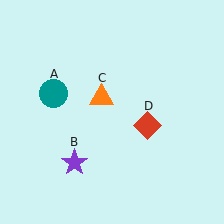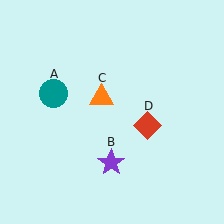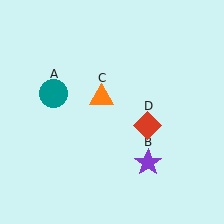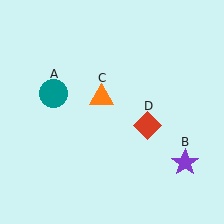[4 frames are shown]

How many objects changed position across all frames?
1 object changed position: purple star (object B).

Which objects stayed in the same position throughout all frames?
Teal circle (object A) and orange triangle (object C) and red diamond (object D) remained stationary.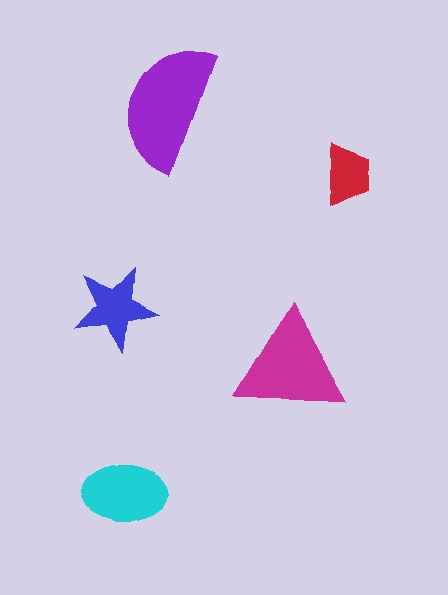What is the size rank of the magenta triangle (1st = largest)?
2nd.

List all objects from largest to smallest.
The purple semicircle, the magenta triangle, the cyan ellipse, the blue star, the red trapezoid.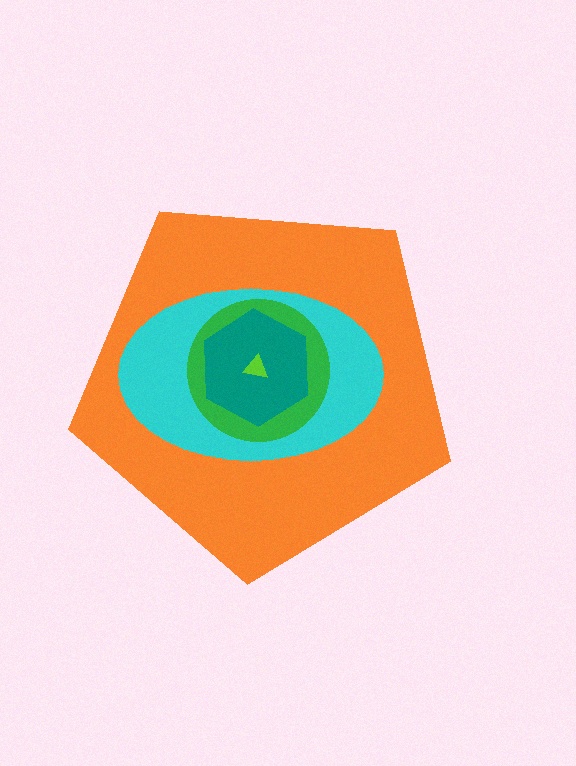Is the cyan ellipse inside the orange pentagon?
Yes.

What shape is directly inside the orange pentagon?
The cyan ellipse.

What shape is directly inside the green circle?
The teal hexagon.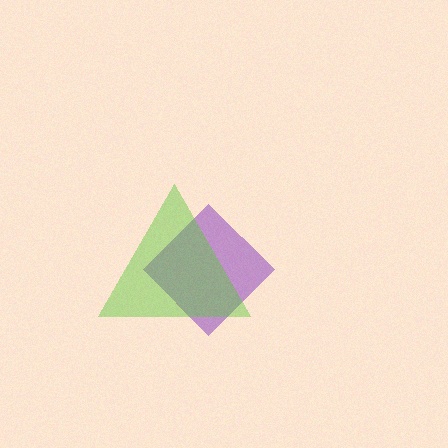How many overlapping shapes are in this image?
There are 2 overlapping shapes in the image.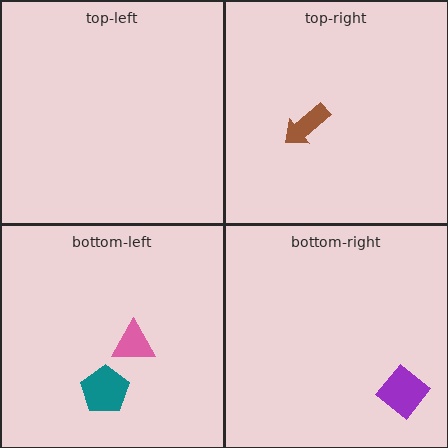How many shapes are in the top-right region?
1.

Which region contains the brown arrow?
The top-right region.